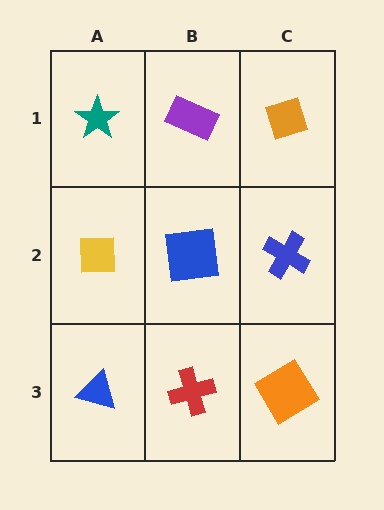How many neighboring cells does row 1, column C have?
2.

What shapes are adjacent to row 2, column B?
A purple rectangle (row 1, column B), a red cross (row 3, column B), a yellow square (row 2, column A), a blue cross (row 2, column C).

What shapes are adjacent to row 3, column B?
A blue square (row 2, column B), a blue triangle (row 3, column A), an orange diamond (row 3, column C).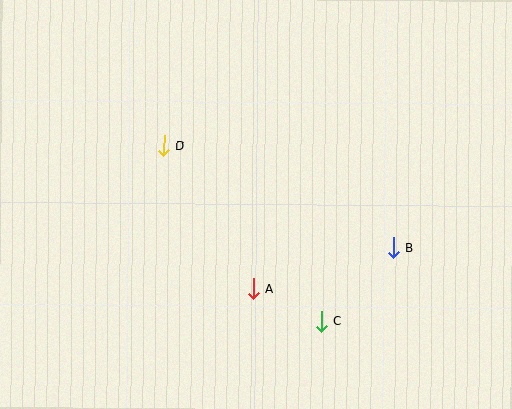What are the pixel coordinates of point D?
Point D is at (164, 146).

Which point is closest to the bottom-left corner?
Point A is closest to the bottom-left corner.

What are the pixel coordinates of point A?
Point A is at (254, 289).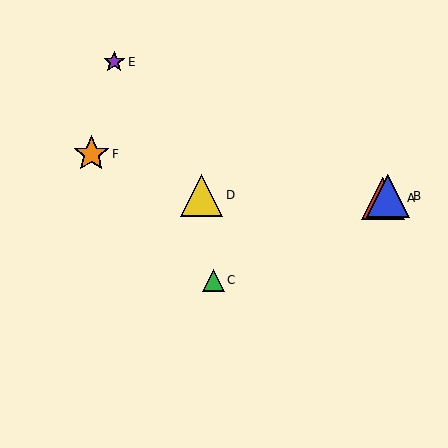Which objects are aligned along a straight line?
Objects A, B, C are aligned along a straight line.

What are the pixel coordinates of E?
Object E is at (114, 62).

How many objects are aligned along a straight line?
3 objects (A, B, C) are aligned along a straight line.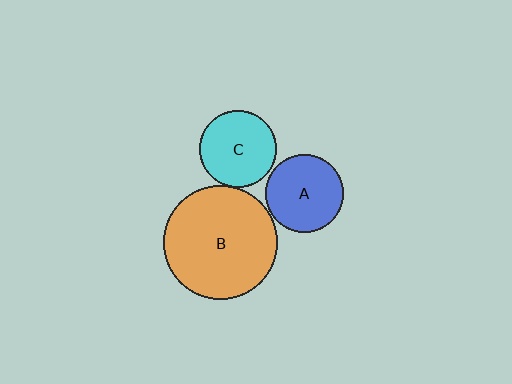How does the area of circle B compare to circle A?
Approximately 2.1 times.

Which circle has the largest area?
Circle B (orange).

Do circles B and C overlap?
Yes.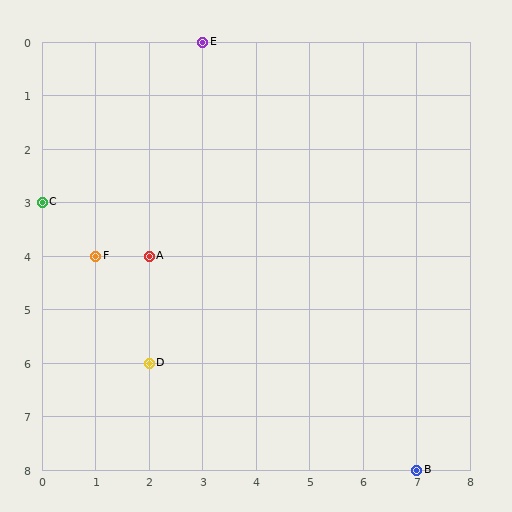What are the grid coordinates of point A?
Point A is at grid coordinates (2, 4).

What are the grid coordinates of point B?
Point B is at grid coordinates (7, 8).